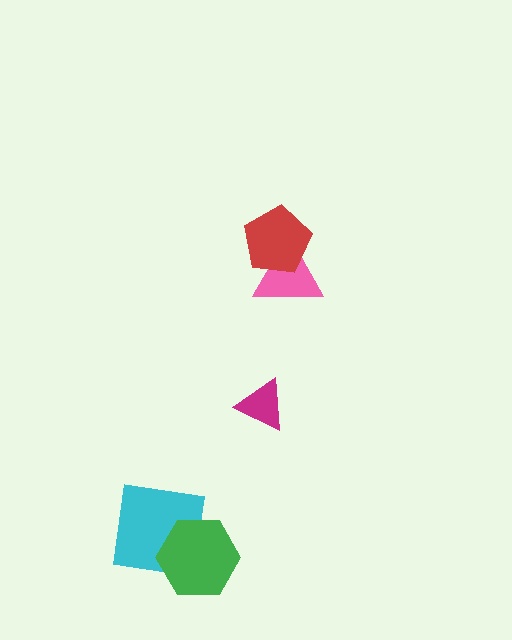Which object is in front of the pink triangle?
The red pentagon is in front of the pink triangle.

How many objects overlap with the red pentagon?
1 object overlaps with the red pentagon.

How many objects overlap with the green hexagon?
1 object overlaps with the green hexagon.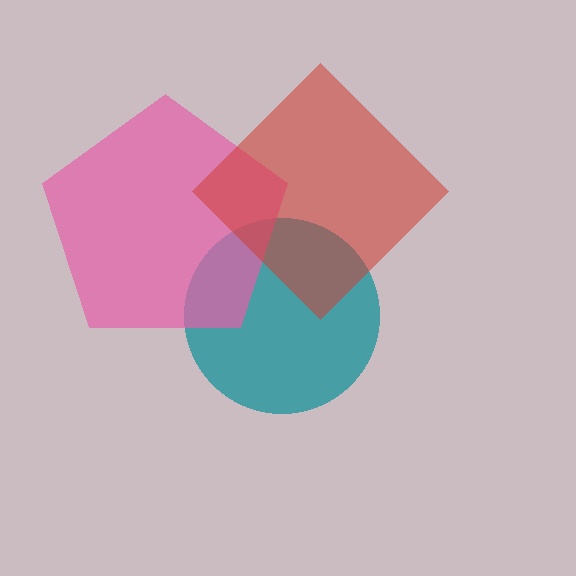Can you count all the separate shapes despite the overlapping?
Yes, there are 3 separate shapes.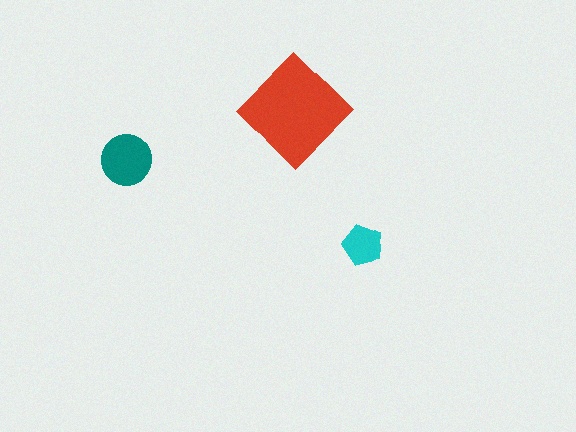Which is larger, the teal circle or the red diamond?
The red diamond.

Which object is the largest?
The red diamond.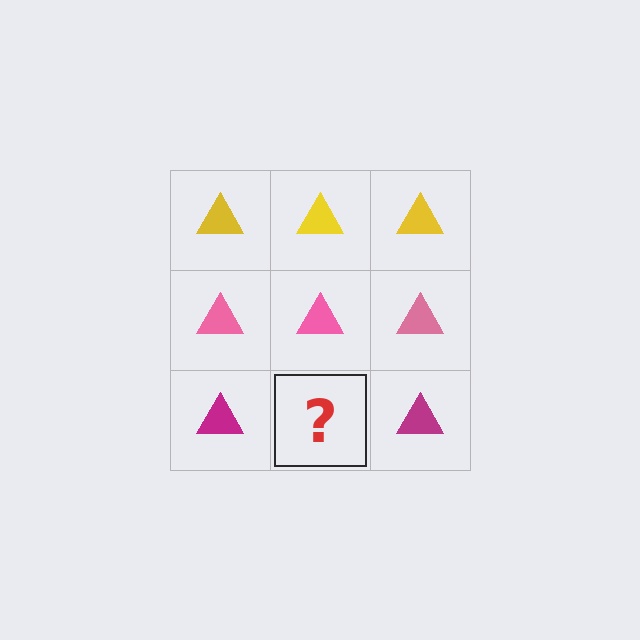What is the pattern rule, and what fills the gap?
The rule is that each row has a consistent color. The gap should be filled with a magenta triangle.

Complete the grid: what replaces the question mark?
The question mark should be replaced with a magenta triangle.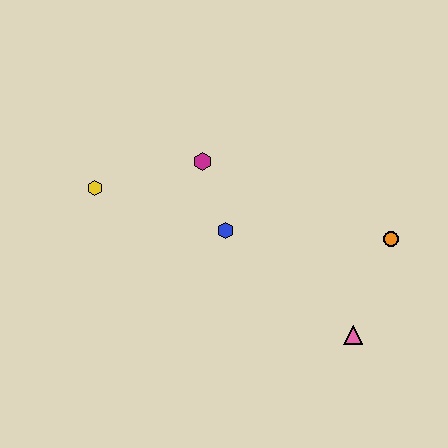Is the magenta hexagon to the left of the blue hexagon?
Yes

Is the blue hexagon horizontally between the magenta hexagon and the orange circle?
Yes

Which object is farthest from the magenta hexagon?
The pink triangle is farthest from the magenta hexagon.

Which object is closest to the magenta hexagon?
The blue hexagon is closest to the magenta hexagon.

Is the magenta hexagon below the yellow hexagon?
No